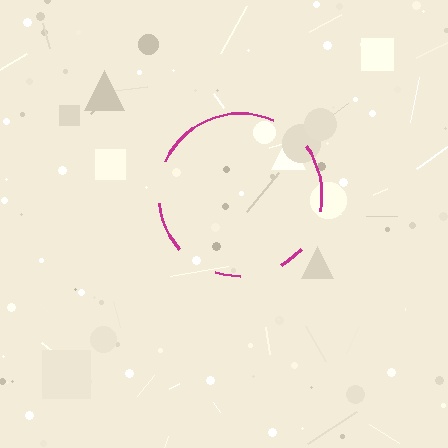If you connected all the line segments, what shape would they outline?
They would outline a circle.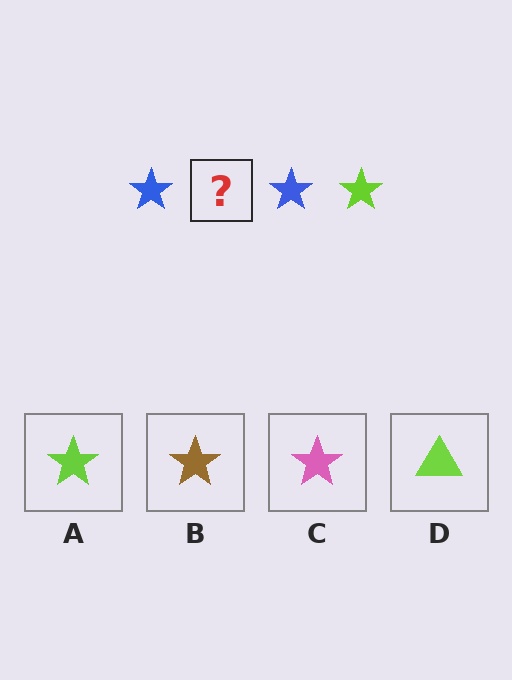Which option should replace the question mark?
Option A.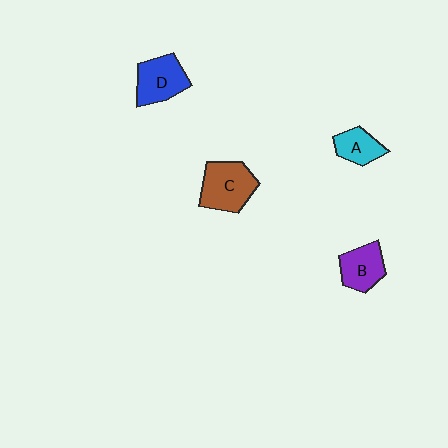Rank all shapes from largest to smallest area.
From largest to smallest: C (brown), D (blue), B (purple), A (cyan).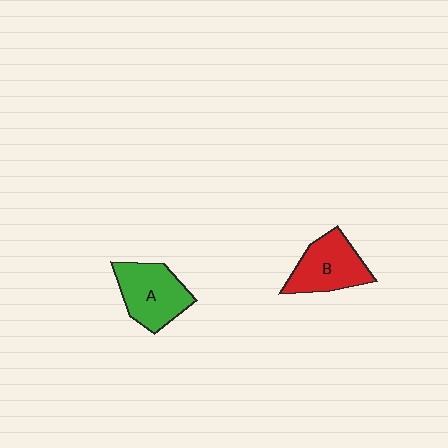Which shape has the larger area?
Shape A (green).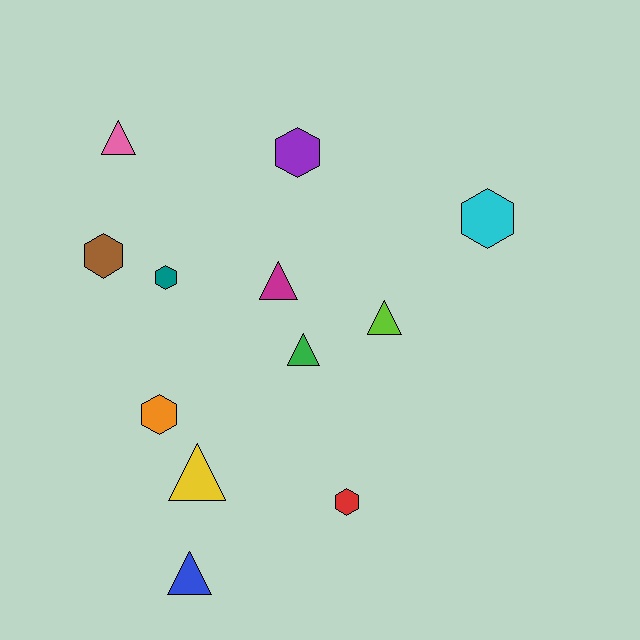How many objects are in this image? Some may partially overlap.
There are 12 objects.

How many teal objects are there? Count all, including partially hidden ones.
There is 1 teal object.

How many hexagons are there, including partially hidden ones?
There are 6 hexagons.